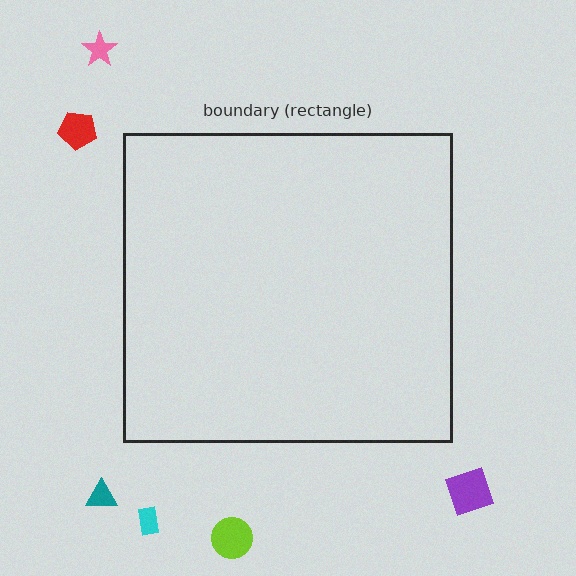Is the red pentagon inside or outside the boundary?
Outside.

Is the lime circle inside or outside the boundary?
Outside.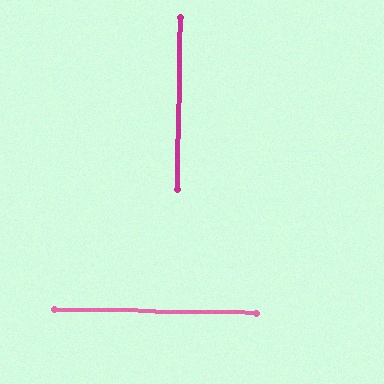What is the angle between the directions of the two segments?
Approximately 90 degrees.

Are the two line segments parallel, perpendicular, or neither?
Perpendicular — they meet at approximately 90°.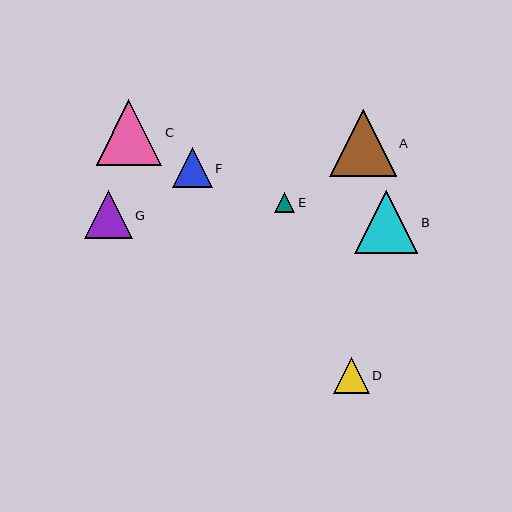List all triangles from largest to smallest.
From largest to smallest: A, C, B, G, F, D, E.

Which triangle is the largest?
Triangle A is the largest with a size of approximately 66 pixels.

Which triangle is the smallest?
Triangle E is the smallest with a size of approximately 20 pixels.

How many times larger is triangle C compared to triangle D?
Triangle C is approximately 1.8 times the size of triangle D.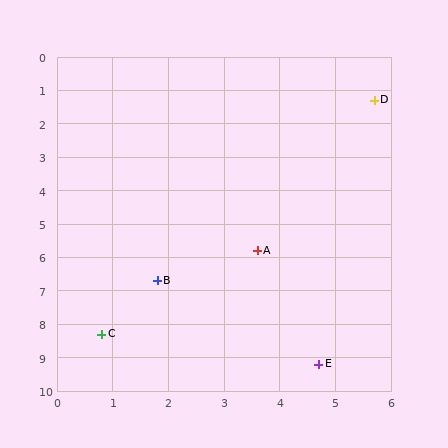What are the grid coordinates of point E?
Point E is at approximately (4.7, 9.2).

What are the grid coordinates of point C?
Point C is at approximately (0.8, 8.3).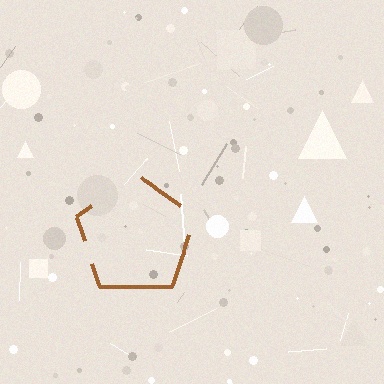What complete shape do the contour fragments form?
The contour fragments form a pentagon.